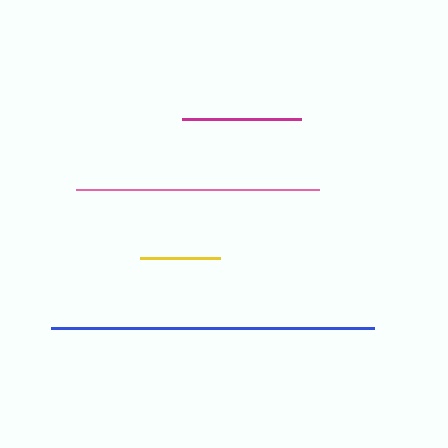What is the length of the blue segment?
The blue segment is approximately 324 pixels long.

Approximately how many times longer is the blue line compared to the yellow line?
The blue line is approximately 4.0 times the length of the yellow line.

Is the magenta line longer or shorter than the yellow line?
The magenta line is longer than the yellow line.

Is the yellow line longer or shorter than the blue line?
The blue line is longer than the yellow line.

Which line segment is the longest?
The blue line is the longest at approximately 324 pixels.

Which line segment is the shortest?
The yellow line is the shortest at approximately 80 pixels.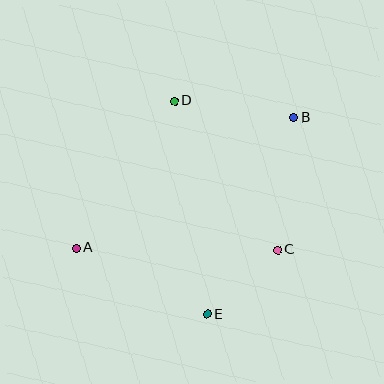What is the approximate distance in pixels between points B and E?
The distance between B and E is approximately 215 pixels.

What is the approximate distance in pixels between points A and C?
The distance between A and C is approximately 201 pixels.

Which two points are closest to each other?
Points C and E are closest to each other.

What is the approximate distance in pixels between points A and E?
The distance between A and E is approximately 147 pixels.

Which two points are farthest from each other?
Points A and B are farthest from each other.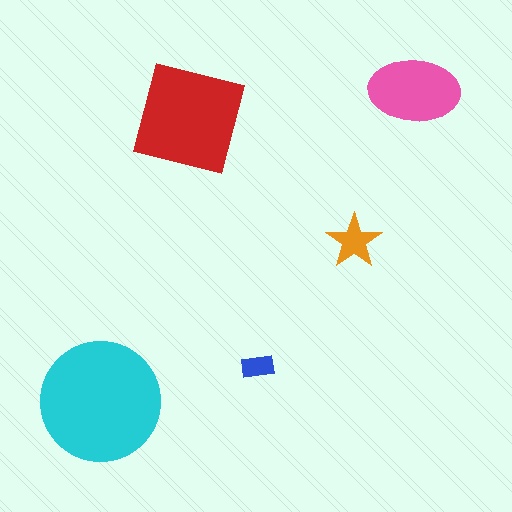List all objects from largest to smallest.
The cyan circle, the red square, the pink ellipse, the orange star, the blue rectangle.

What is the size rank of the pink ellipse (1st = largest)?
3rd.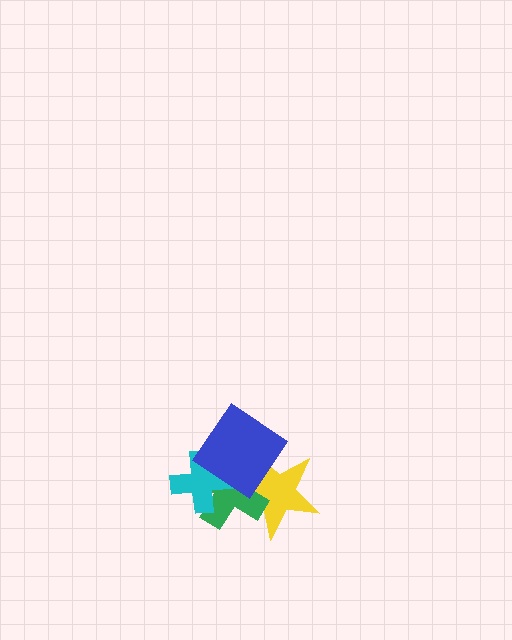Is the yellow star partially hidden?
Yes, it is partially covered by another shape.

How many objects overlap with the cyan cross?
2 objects overlap with the cyan cross.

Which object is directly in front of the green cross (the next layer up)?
The cyan cross is directly in front of the green cross.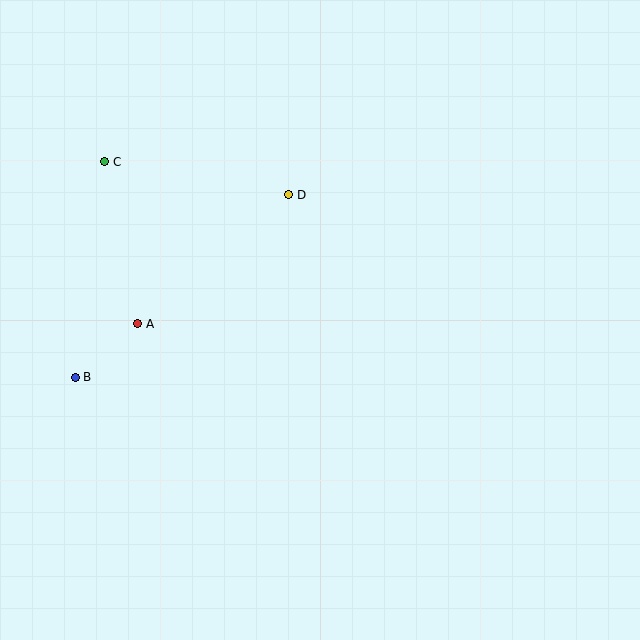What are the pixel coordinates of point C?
Point C is at (105, 162).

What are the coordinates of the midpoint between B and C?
The midpoint between B and C is at (90, 269).